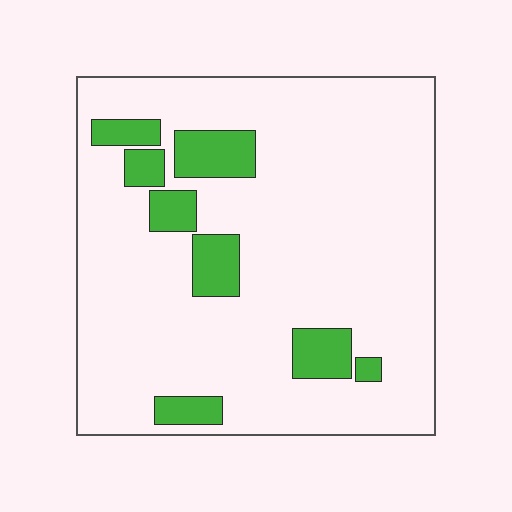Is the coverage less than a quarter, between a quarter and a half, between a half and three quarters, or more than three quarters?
Less than a quarter.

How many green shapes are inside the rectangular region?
8.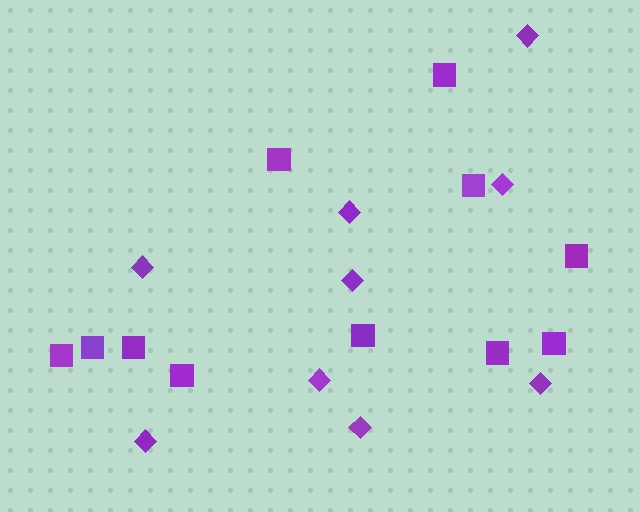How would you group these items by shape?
There are 2 groups: one group of squares (11) and one group of diamonds (9).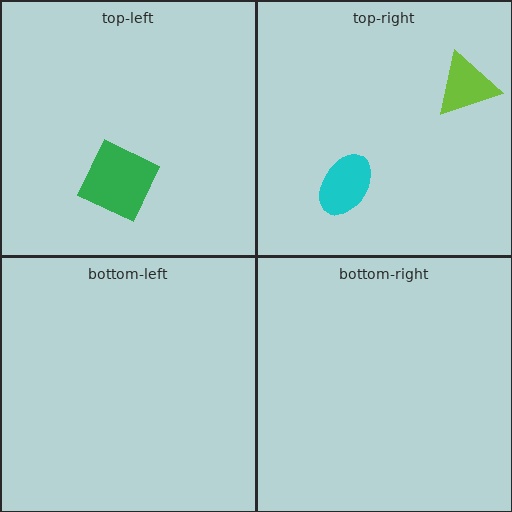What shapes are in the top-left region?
The green diamond.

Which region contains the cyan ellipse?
The top-right region.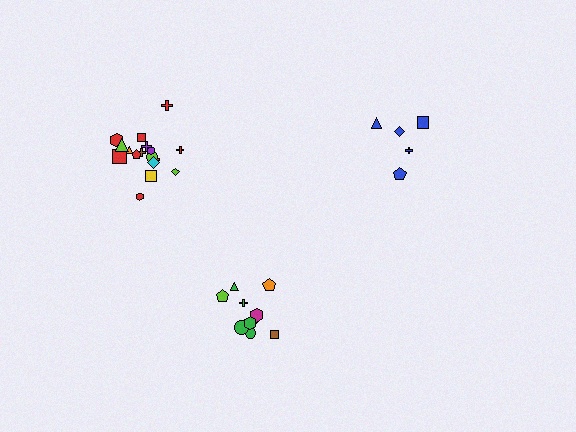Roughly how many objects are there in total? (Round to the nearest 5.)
Roughly 35 objects in total.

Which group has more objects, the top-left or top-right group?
The top-left group.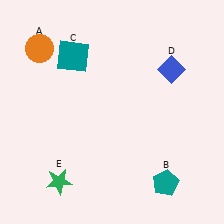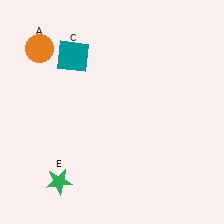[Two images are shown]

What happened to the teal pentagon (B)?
The teal pentagon (B) was removed in Image 2. It was in the bottom-right area of Image 1.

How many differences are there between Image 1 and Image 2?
There are 2 differences between the two images.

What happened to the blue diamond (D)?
The blue diamond (D) was removed in Image 2. It was in the top-right area of Image 1.